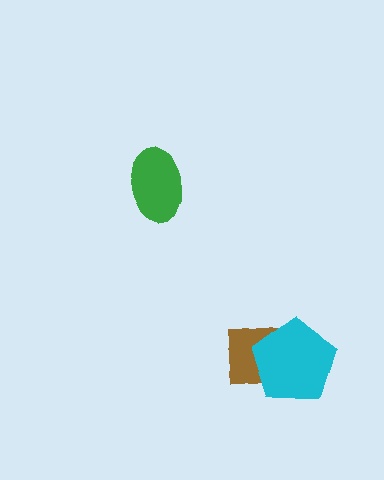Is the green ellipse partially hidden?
No, no other shape covers it.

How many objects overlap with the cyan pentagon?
1 object overlaps with the cyan pentagon.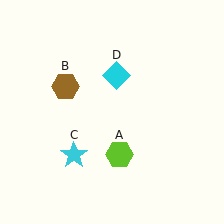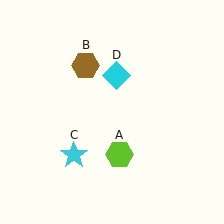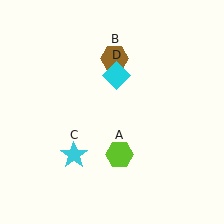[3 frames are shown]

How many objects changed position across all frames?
1 object changed position: brown hexagon (object B).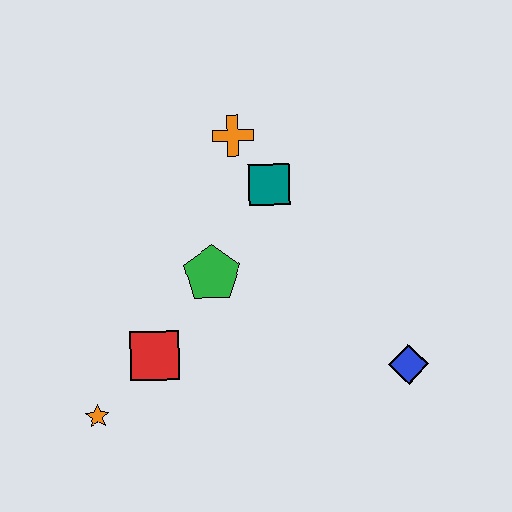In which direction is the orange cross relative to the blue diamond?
The orange cross is above the blue diamond.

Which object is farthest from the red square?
The blue diamond is farthest from the red square.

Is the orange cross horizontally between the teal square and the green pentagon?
Yes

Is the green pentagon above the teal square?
No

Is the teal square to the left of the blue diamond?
Yes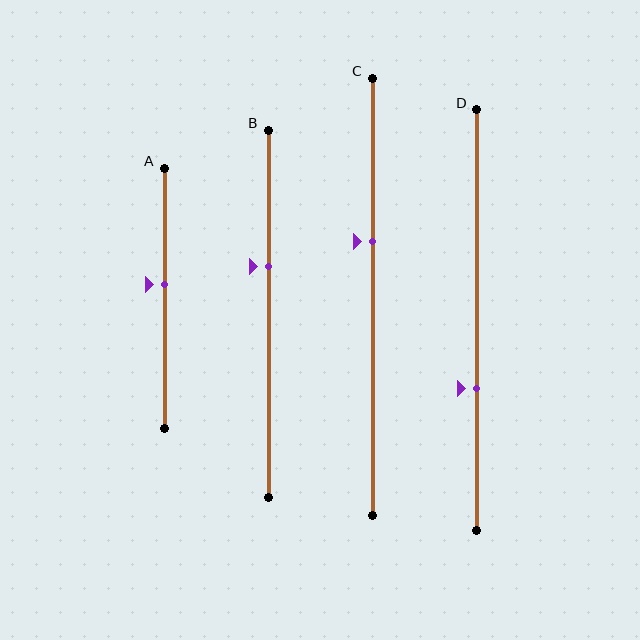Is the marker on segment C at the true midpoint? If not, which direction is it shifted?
No, the marker on segment C is shifted upward by about 13% of the segment length.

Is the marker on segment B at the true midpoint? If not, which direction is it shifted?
No, the marker on segment B is shifted upward by about 13% of the segment length.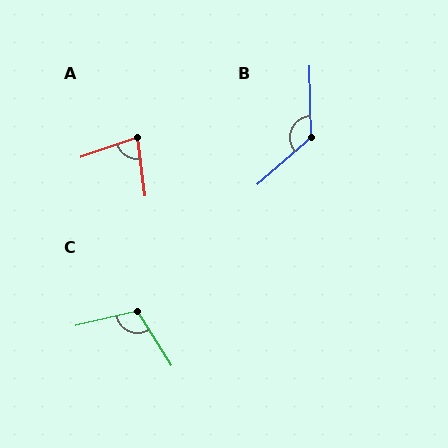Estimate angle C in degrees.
Approximately 109 degrees.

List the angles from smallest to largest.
A (78°), C (109°), B (130°).